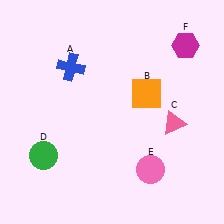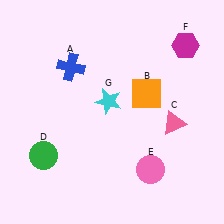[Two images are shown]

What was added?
A cyan star (G) was added in Image 2.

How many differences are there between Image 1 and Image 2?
There is 1 difference between the two images.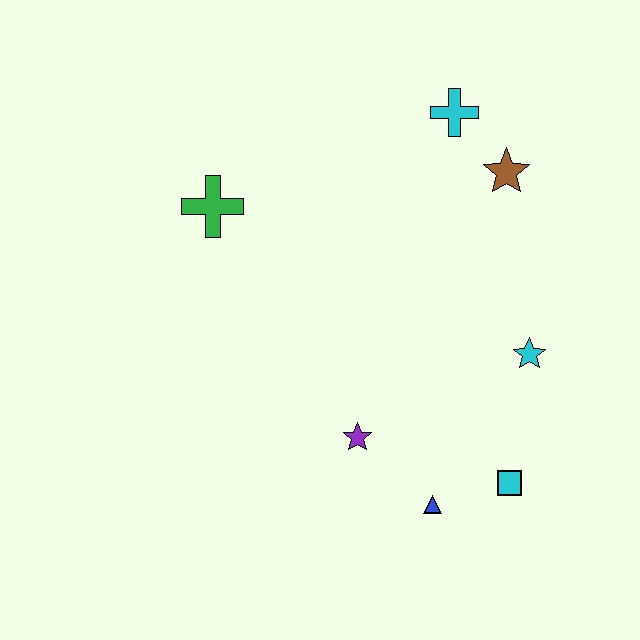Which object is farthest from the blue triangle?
The cyan cross is farthest from the blue triangle.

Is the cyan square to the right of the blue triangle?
Yes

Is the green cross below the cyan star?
No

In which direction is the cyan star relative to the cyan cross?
The cyan star is below the cyan cross.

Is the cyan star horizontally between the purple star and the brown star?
No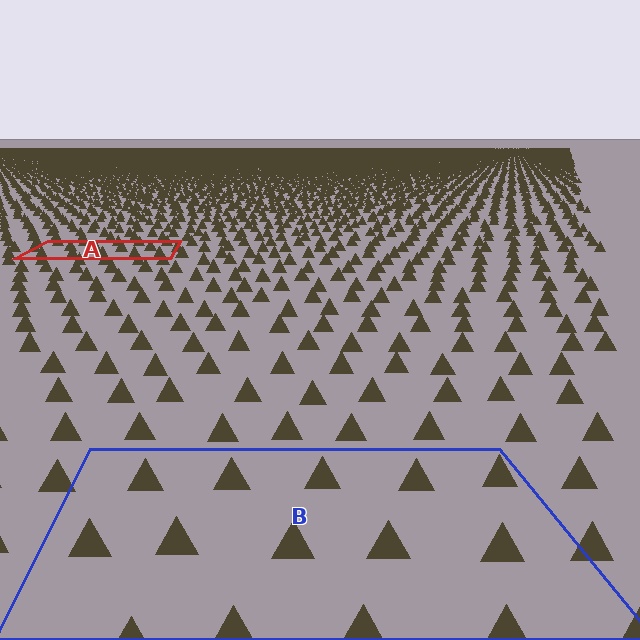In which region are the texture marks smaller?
The texture marks are smaller in region A, because it is farther away.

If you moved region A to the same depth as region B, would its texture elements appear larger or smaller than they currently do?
They would appear larger. At a closer depth, the same texture elements are projected at a bigger on-screen size.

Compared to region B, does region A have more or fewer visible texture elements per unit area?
Region A has more texture elements per unit area — they are packed more densely because it is farther away.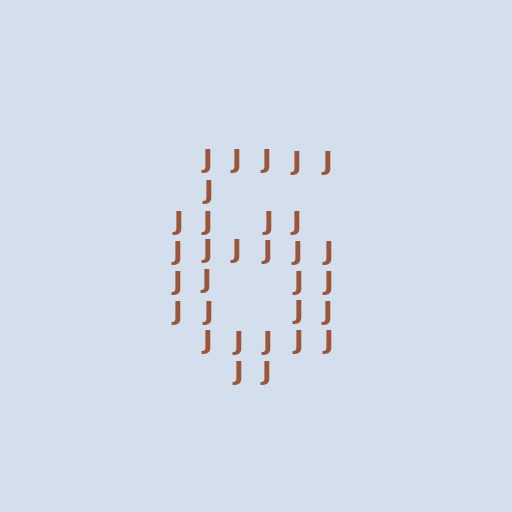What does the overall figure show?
The overall figure shows the digit 6.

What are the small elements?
The small elements are letter J's.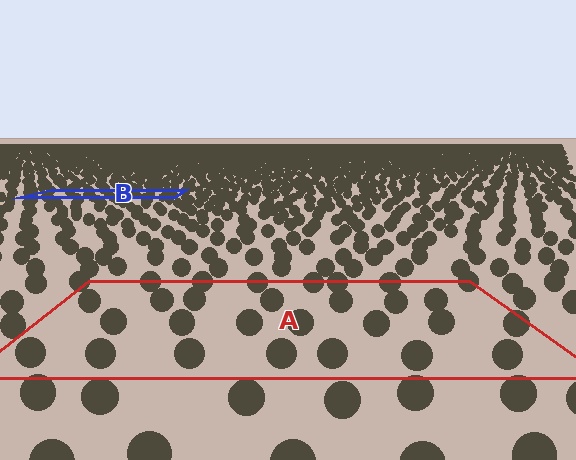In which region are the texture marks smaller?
The texture marks are smaller in region B, because it is farther away.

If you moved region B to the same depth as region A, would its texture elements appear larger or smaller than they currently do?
They would appear larger. At a closer depth, the same texture elements are projected at a bigger on-screen size.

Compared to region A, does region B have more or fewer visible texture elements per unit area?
Region B has more texture elements per unit area — they are packed more densely because it is farther away.